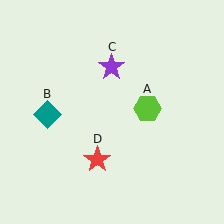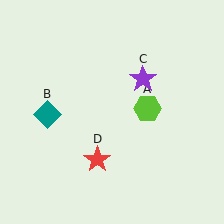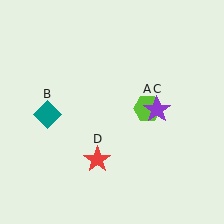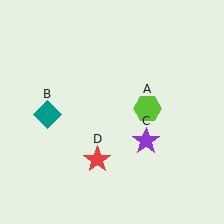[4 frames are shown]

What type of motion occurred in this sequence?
The purple star (object C) rotated clockwise around the center of the scene.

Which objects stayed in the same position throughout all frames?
Lime hexagon (object A) and teal diamond (object B) and red star (object D) remained stationary.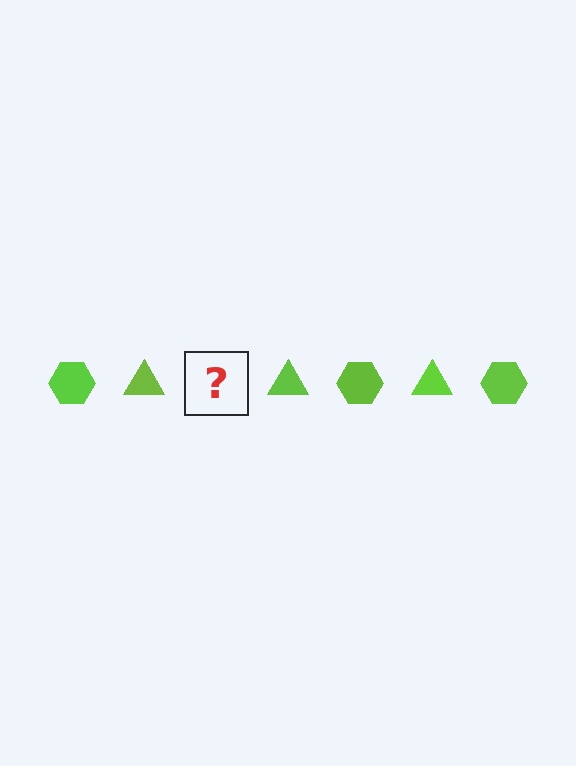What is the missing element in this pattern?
The missing element is a lime hexagon.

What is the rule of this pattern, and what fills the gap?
The rule is that the pattern cycles through hexagon, triangle shapes in lime. The gap should be filled with a lime hexagon.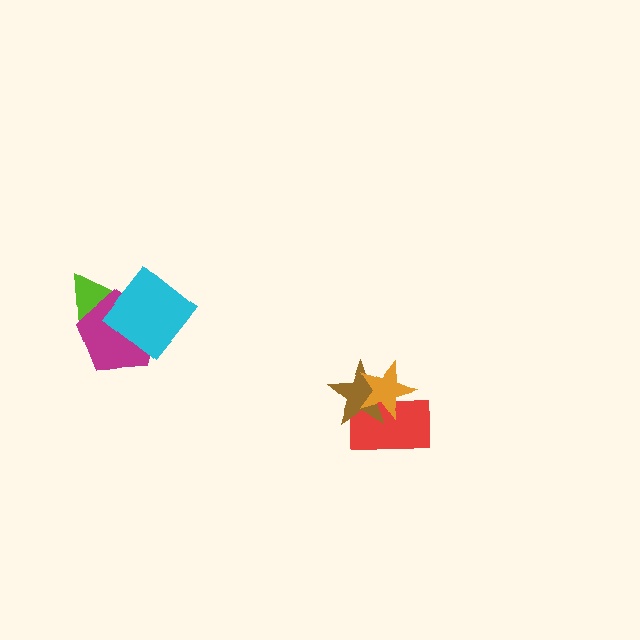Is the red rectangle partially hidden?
Yes, it is partially covered by another shape.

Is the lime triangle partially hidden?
Yes, it is partially covered by another shape.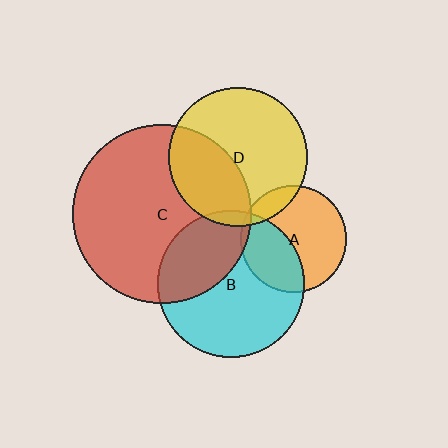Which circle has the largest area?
Circle C (red).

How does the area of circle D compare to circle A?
Approximately 1.7 times.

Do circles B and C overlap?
Yes.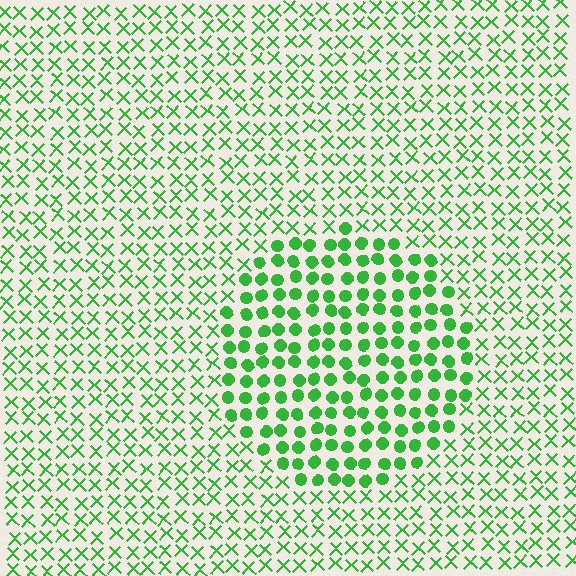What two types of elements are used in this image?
The image uses circles inside the circle region and X marks outside it.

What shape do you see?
I see a circle.